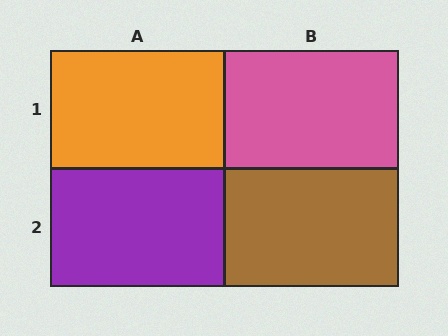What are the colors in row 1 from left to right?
Orange, pink.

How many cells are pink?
1 cell is pink.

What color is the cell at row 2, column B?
Brown.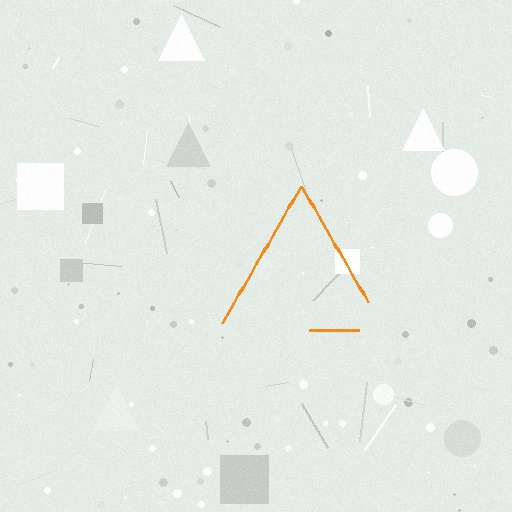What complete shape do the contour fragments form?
The contour fragments form a triangle.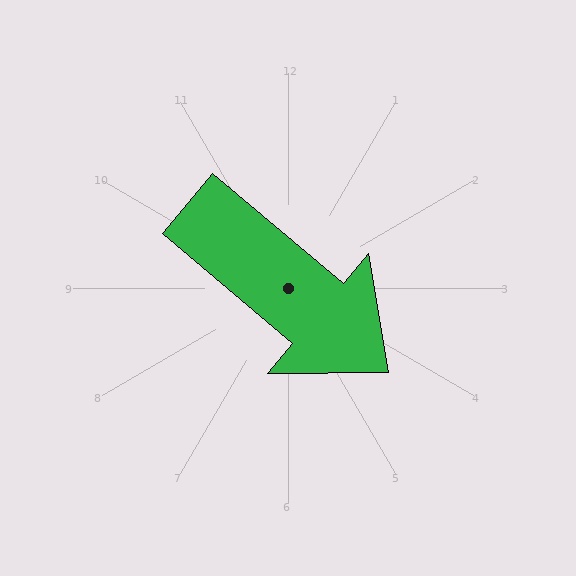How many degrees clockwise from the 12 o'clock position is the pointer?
Approximately 130 degrees.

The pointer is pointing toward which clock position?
Roughly 4 o'clock.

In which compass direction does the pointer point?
Southeast.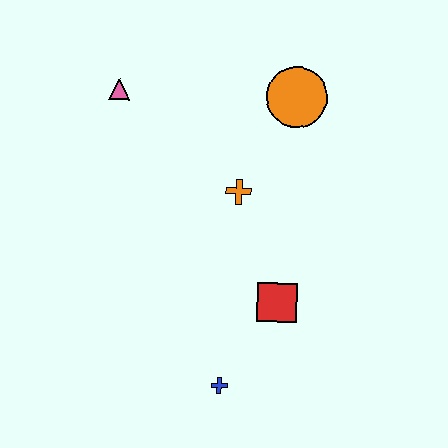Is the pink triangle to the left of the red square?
Yes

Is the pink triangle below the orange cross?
No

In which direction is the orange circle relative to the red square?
The orange circle is above the red square.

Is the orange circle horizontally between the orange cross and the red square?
No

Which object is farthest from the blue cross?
The pink triangle is farthest from the blue cross.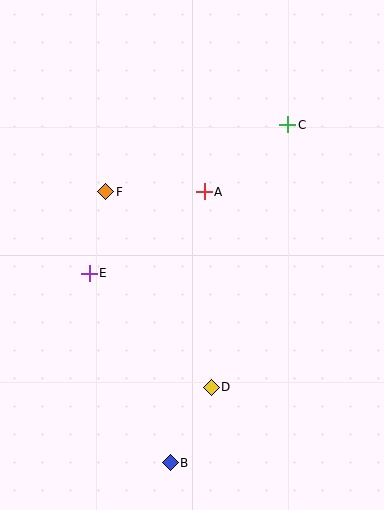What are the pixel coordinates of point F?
Point F is at (106, 192).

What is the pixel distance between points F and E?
The distance between F and E is 83 pixels.